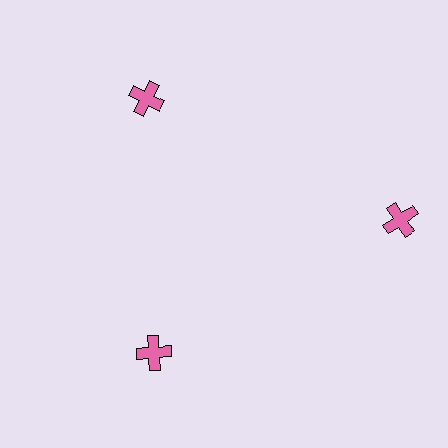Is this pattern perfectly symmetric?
No. The 3 pink crosses are arranged in a ring, but one element near the 3 o'clock position is pushed outward from the center, breaking the 3-fold rotational symmetry.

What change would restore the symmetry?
The symmetry would be restored by moving it inward, back onto the ring so that all 3 crosses sit at equal angles and equal distance from the center.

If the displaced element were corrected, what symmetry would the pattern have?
It would have 3-fold rotational symmetry — the pattern would map onto itself every 120 degrees.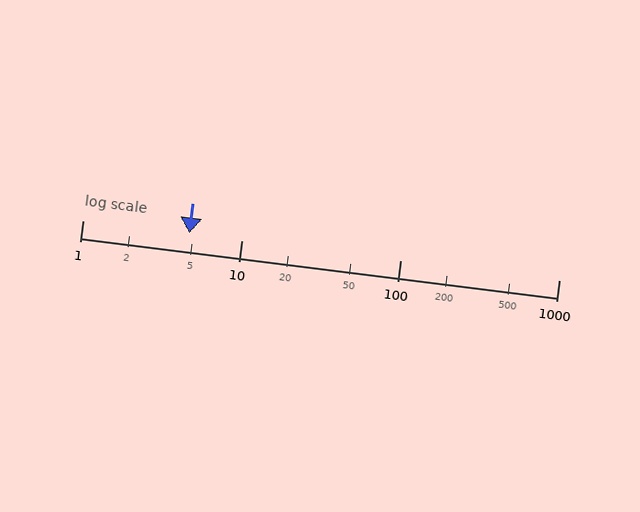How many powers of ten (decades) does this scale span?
The scale spans 3 decades, from 1 to 1000.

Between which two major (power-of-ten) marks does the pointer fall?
The pointer is between 1 and 10.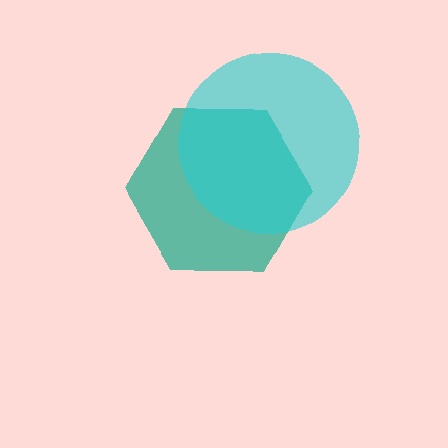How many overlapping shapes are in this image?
There are 2 overlapping shapes in the image.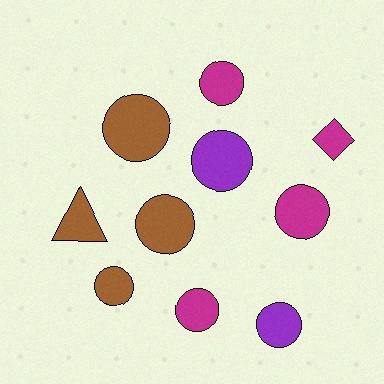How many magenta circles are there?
There are 3 magenta circles.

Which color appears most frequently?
Brown, with 4 objects.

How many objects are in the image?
There are 10 objects.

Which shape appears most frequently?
Circle, with 8 objects.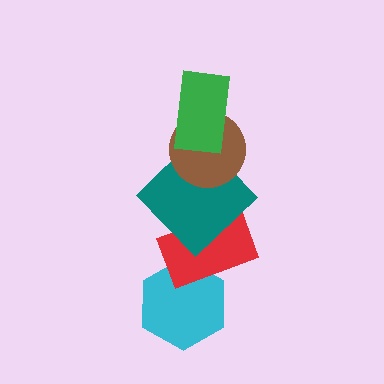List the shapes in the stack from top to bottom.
From top to bottom: the green rectangle, the brown circle, the teal diamond, the red rectangle, the cyan hexagon.